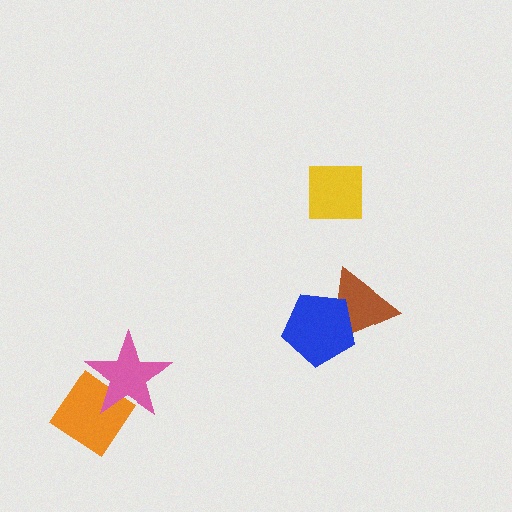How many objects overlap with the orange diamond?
1 object overlaps with the orange diamond.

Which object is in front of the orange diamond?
The pink star is in front of the orange diamond.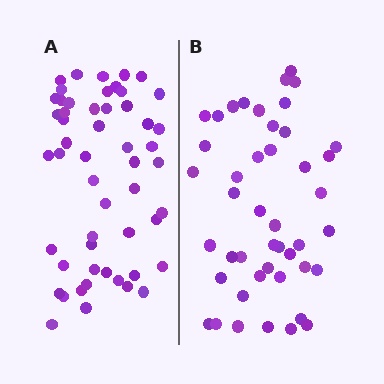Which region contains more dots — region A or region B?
Region A (the left region) has more dots.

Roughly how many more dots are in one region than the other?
Region A has roughly 8 or so more dots than region B.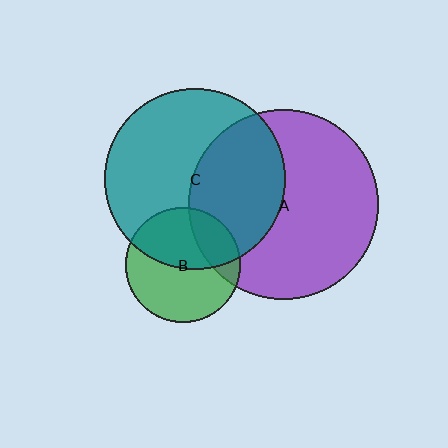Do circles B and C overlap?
Yes.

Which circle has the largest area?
Circle A (purple).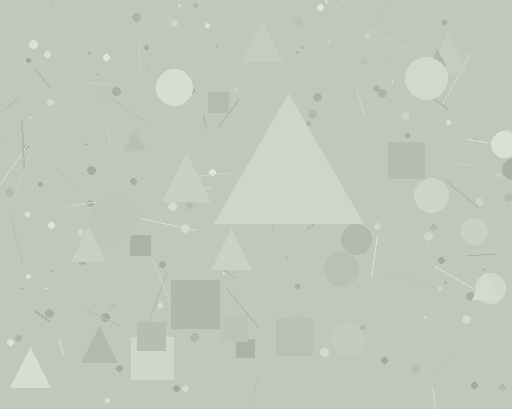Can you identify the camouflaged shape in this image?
The camouflaged shape is a triangle.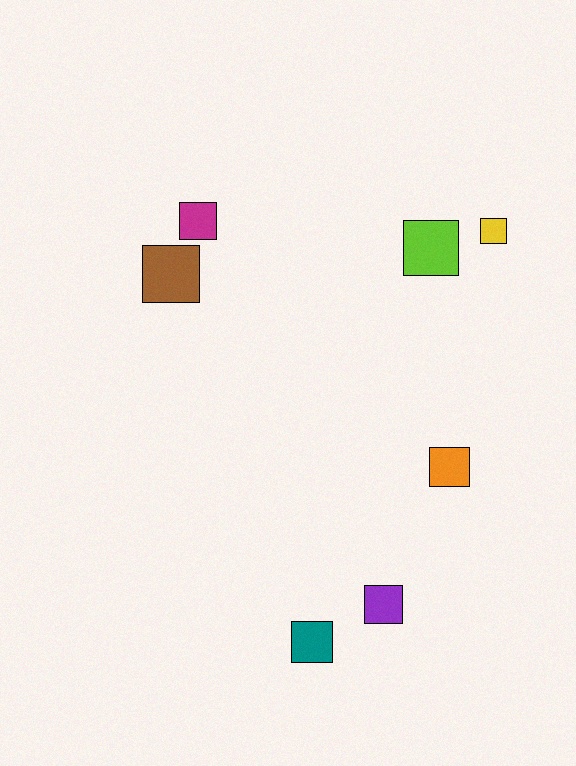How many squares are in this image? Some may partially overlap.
There are 7 squares.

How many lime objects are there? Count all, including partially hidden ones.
There is 1 lime object.